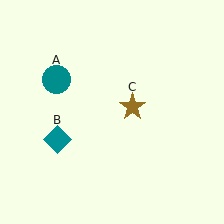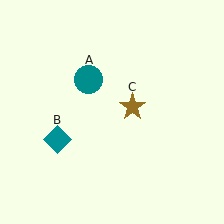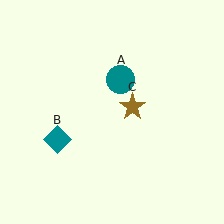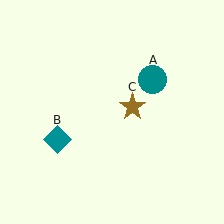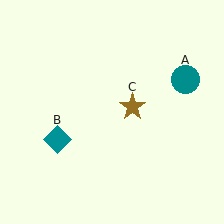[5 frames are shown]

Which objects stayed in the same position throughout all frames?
Teal diamond (object B) and brown star (object C) remained stationary.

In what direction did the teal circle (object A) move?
The teal circle (object A) moved right.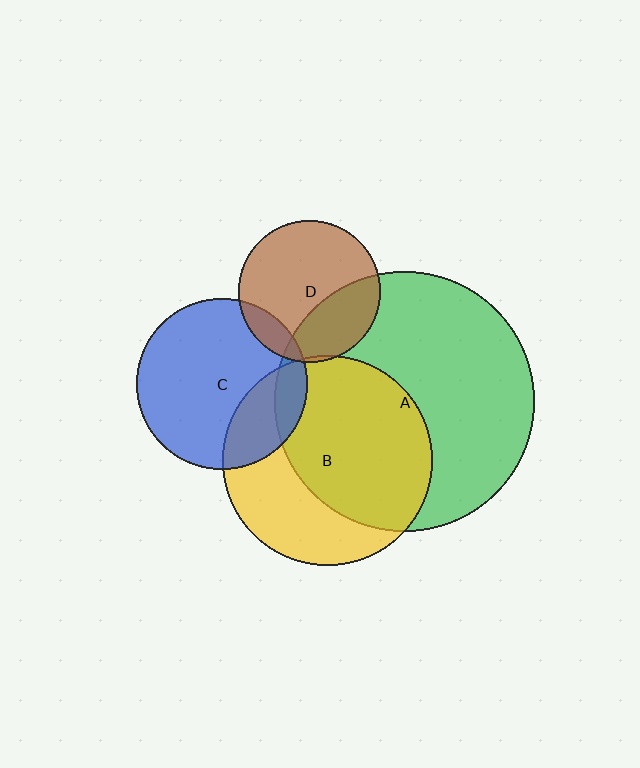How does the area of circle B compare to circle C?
Approximately 1.5 times.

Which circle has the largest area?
Circle A (green).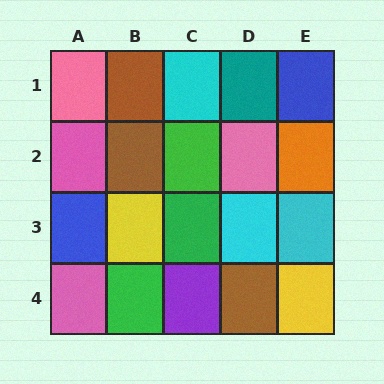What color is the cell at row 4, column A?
Pink.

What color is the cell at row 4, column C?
Purple.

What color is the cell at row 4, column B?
Green.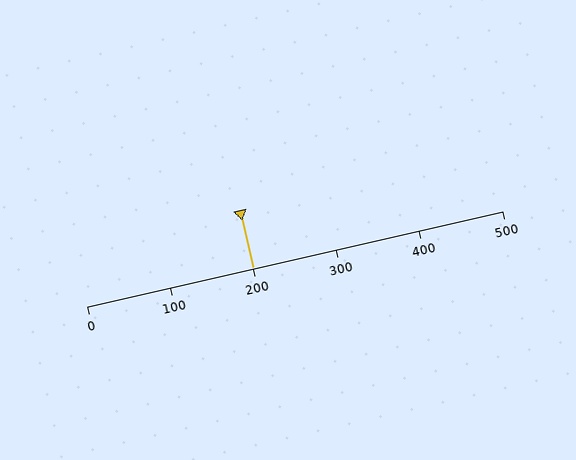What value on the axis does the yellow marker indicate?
The marker indicates approximately 200.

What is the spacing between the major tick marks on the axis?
The major ticks are spaced 100 apart.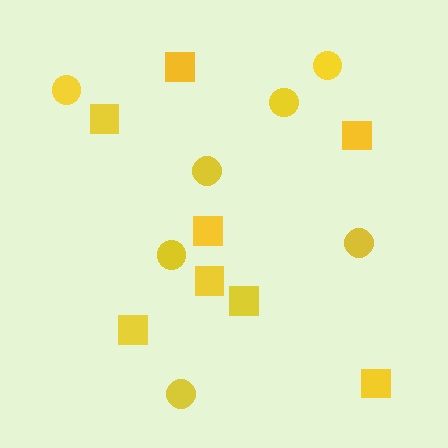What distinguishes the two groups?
There are 2 groups: one group of squares (8) and one group of circles (7).